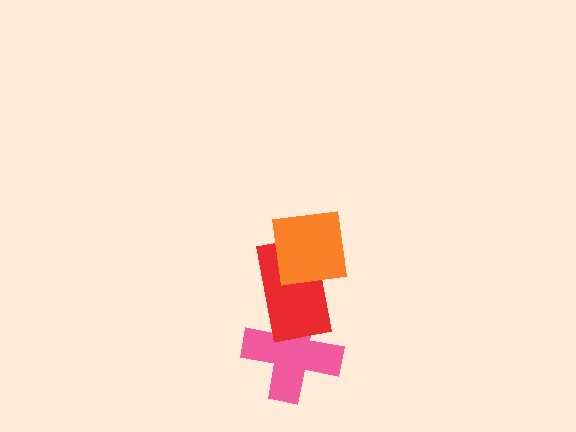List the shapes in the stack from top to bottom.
From top to bottom: the orange square, the red rectangle, the pink cross.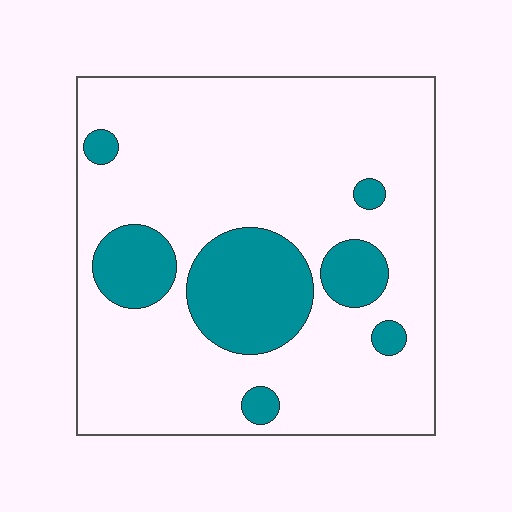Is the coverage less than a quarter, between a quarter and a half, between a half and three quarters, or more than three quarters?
Less than a quarter.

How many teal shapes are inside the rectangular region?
7.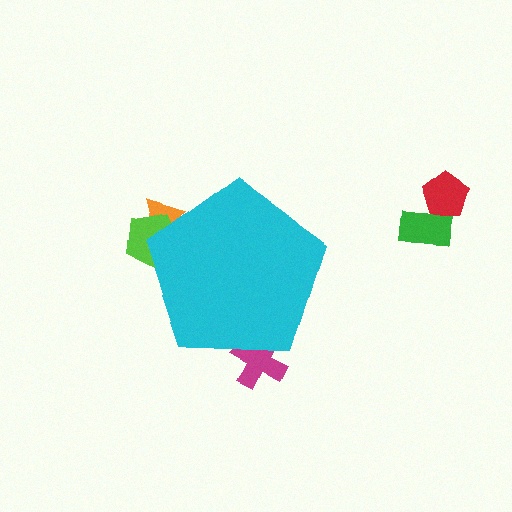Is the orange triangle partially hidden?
Yes, the orange triangle is partially hidden behind the cyan pentagon.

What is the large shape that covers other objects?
A cyan pentagon.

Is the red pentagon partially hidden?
No, the red pentagon is fully visible.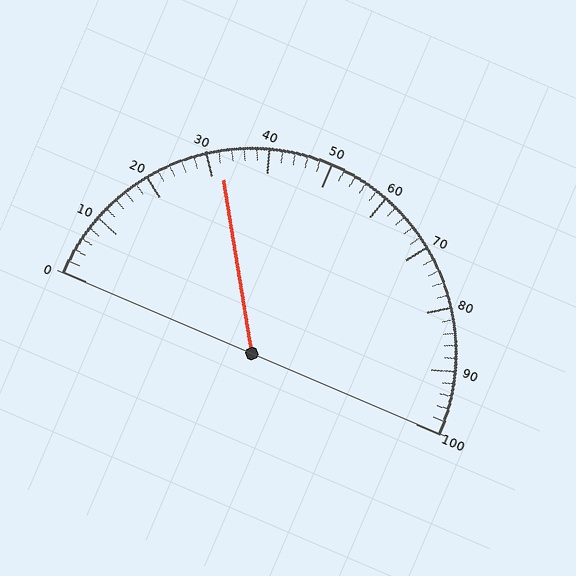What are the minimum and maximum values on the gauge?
The gauge ranges from 0 to 100.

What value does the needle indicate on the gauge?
The needle indicates approximately 32.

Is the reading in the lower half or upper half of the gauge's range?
The reading is in the lower half of the range (0 to 100).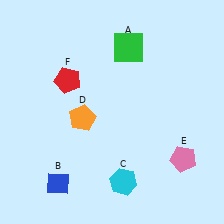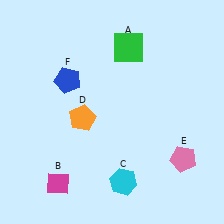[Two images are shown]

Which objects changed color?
B changed from blue to magenta. F changed from red to blue.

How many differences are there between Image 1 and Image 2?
There are 2 differences between the two images.